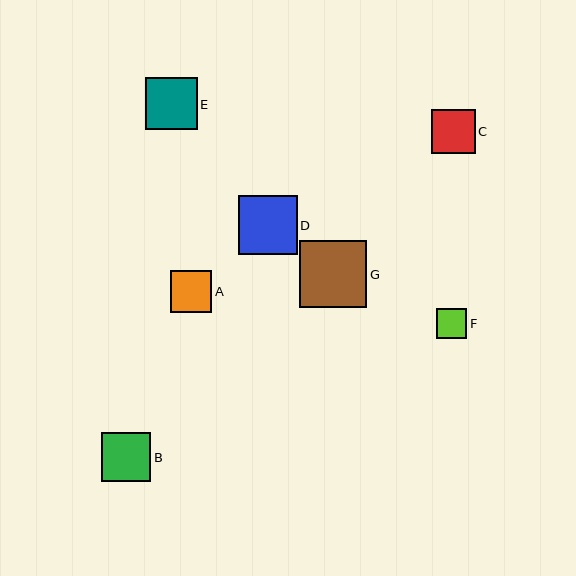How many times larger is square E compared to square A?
Square E is approximately 1.3 times the size of square A.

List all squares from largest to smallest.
From largest to smallest: G, D, E, B, C, A, F.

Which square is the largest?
Square G is the largest with a size of approximately 67 pixels.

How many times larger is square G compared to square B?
Square G is approximately 1.4 times the size of square B.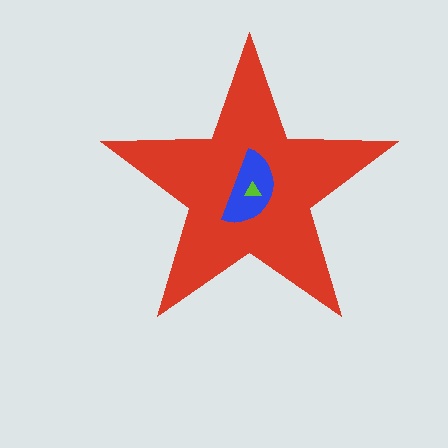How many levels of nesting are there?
3.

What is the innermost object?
The lime triangle.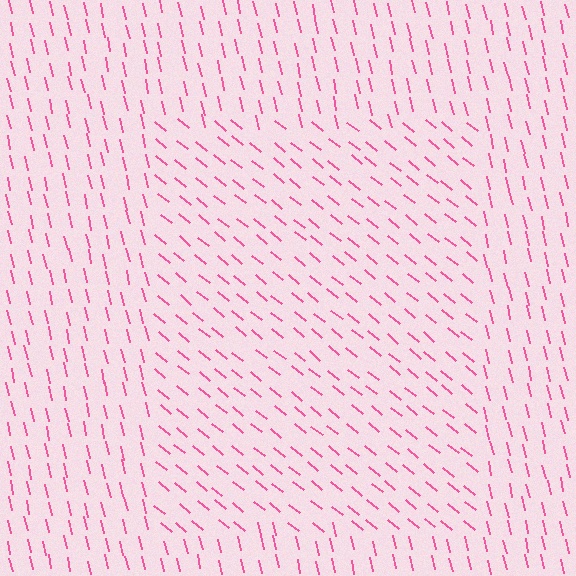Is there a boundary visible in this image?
Yes, there is a texture boundary formed by a change in line orientation.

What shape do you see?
I see a rectangle.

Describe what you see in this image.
The image is filled with small pink line segments. A rectangle region in the image has lines oriented differently from the surrounding lines, creating a visible texture boundary.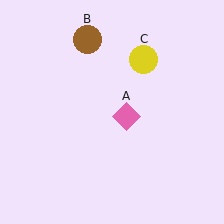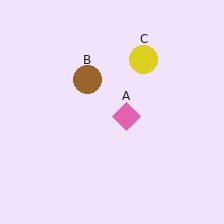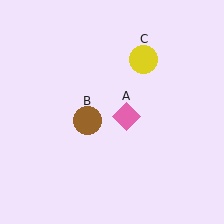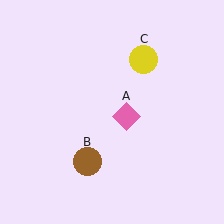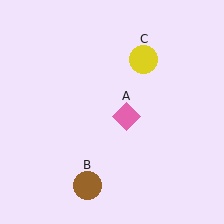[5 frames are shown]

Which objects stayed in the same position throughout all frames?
Pink diamond (object A) and yellow circle (object C) remained stationary.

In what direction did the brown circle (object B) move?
The brown circle (object B) moved down.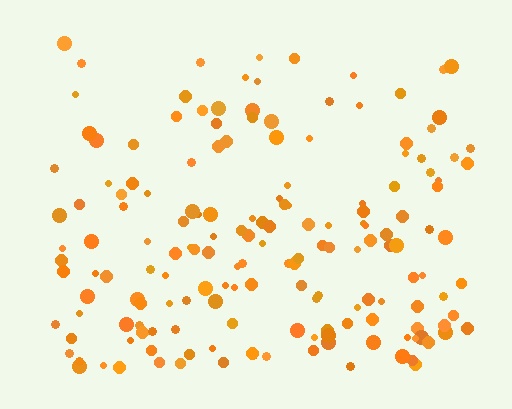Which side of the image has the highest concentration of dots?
The bottom.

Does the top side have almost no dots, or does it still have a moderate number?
Still a moderate number, just noticeably fewer than the bottom.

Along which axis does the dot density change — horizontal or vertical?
Vertical.